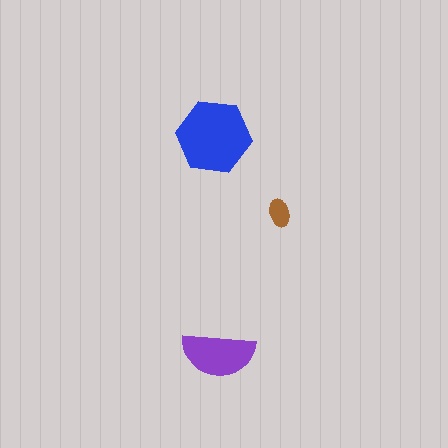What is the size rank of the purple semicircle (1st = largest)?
2nd.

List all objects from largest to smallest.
The blue hexagon, the purple semicircle, the brown ellipse.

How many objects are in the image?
There are 3 objects in the image.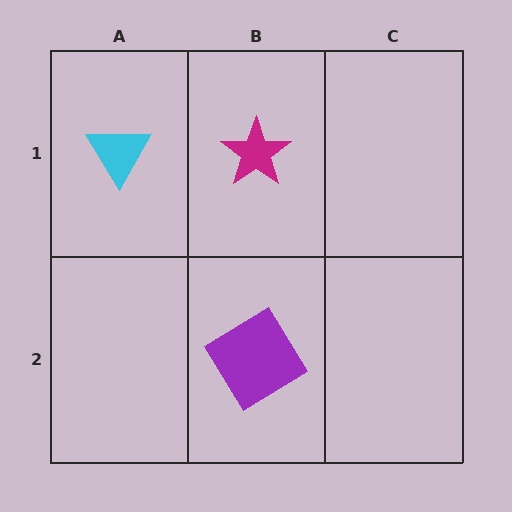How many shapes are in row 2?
1 shape.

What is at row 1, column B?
A magenta star.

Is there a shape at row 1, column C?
No, that cell is empty.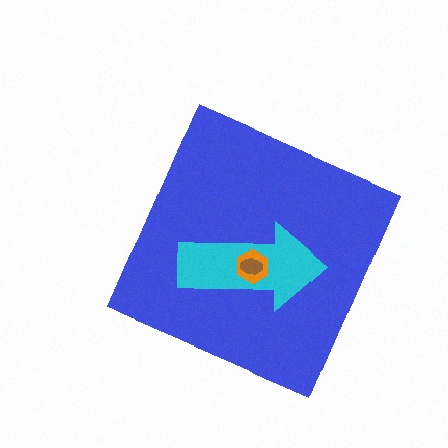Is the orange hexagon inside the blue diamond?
Yes.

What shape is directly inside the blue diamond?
The cyan arrow.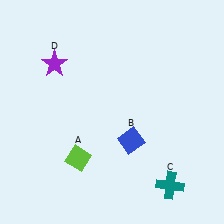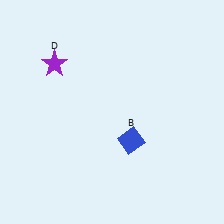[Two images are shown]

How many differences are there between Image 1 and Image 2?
There are 2 differences between the two images.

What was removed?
The lime diamond (A), the teal cross (C) were removed in Image 2.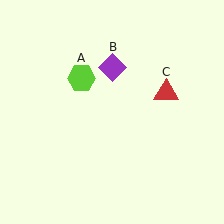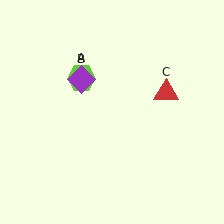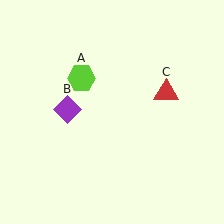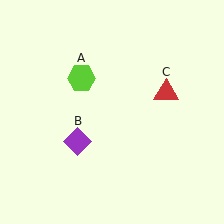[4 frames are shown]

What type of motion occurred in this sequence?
The purple diamond (object B) rotated counterclockwise around the center of the scene.